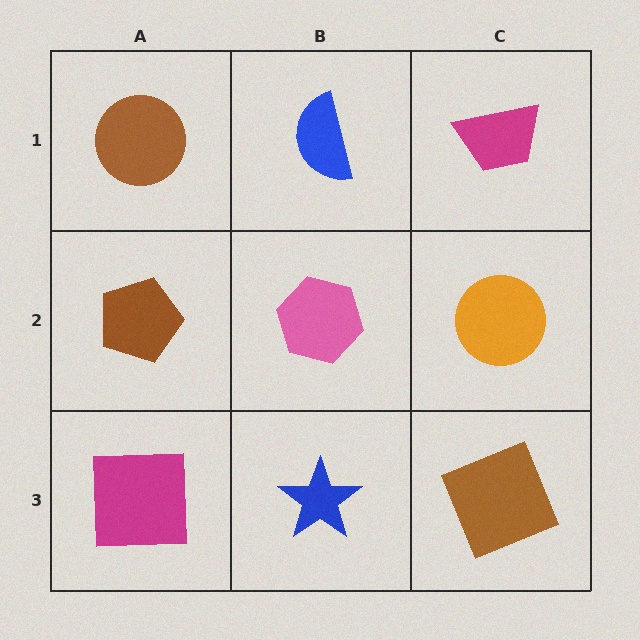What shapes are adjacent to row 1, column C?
An orange circle (row 2, column C), a blue semicircle (row 1, column B).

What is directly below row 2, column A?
A magenta square.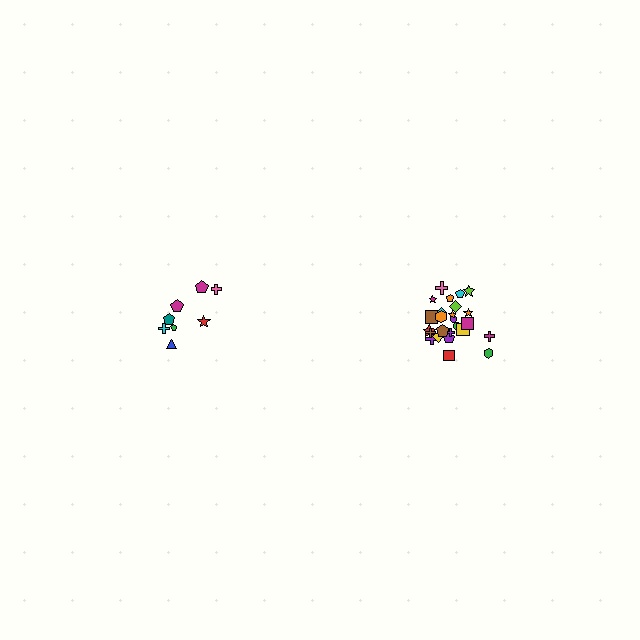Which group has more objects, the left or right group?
The right group.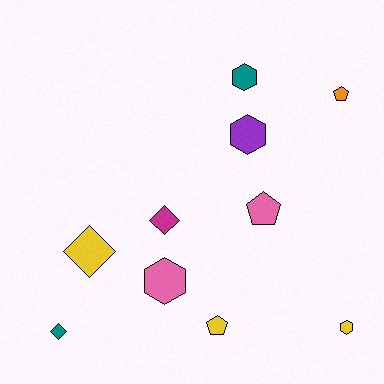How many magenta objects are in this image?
There is 1 magenta object.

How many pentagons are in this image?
There are 3 pentagons.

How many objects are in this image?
There are 10 objects.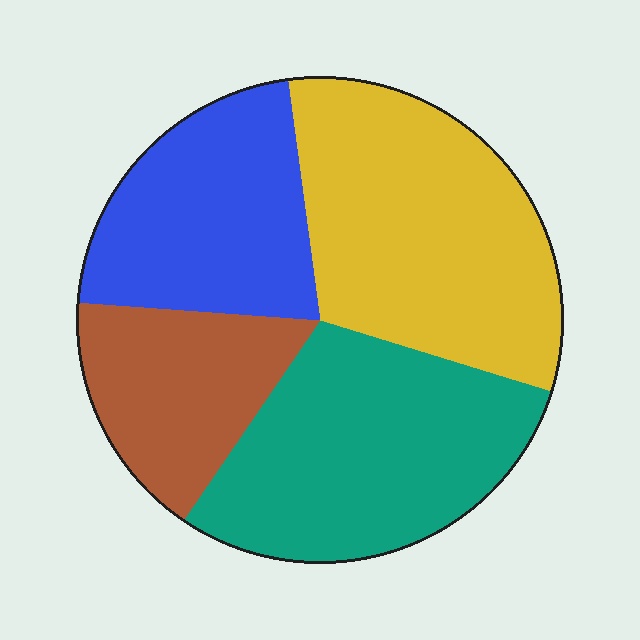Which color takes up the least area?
Brown, at roughly 15%.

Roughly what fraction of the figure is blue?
Blue covers about 20% of the figure.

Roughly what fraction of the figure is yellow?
Yellow covers roughly 30% of the figure.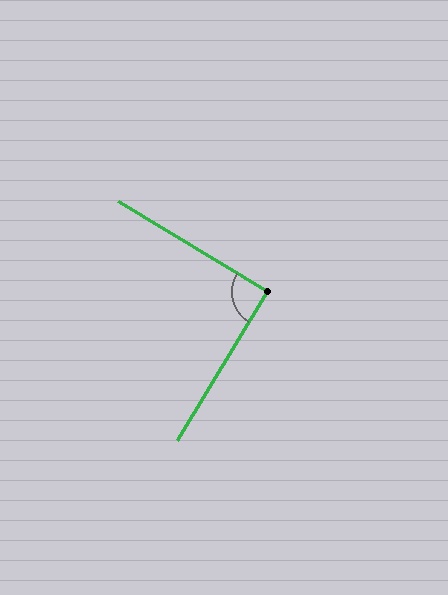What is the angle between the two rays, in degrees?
Approximately 90 degrees.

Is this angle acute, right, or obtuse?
It is approximately a right angle.